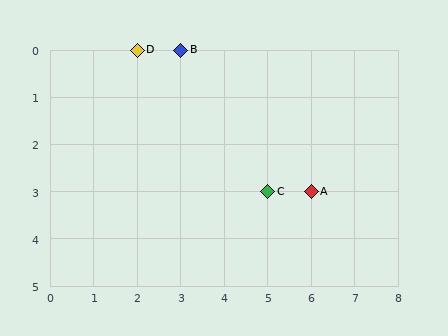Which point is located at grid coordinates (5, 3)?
Point C is at (5, 3).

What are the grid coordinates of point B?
Point B is at grid coordinates (3, 0).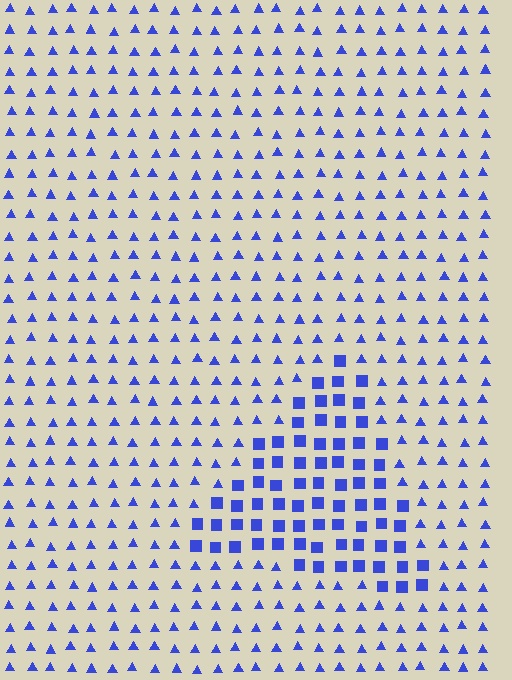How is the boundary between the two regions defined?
The boundary is defined by a change in element shape: squares inside vs. triangles outside. All elements share the same color and spacing.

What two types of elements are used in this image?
The image uses squares inside the triangle region and triangles outside it.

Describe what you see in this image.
The image is filled with small blue elements arranged in a uniform grid. A triangle-shaped region contains squares, while the surrounding area contains triangles. The boundary is defined purely by the change in element shape.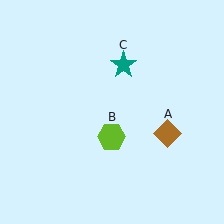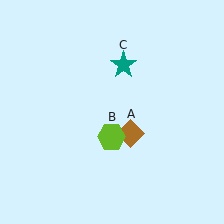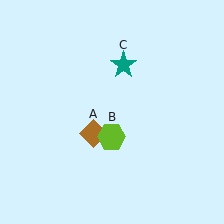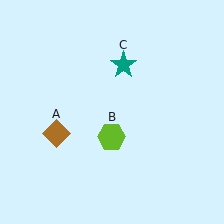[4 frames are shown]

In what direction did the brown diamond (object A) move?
The brown diamond (object A) moved left.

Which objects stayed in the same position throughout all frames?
Lime hexagon (object B) and teal star (object C) remained stationary.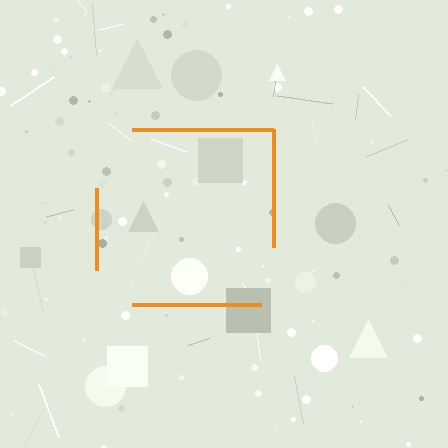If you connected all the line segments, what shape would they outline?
They would outline a square.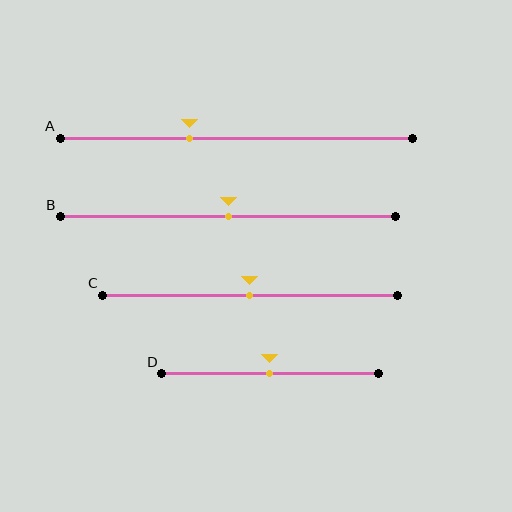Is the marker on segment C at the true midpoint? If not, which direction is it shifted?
Yes, the marker on segment C is at the true midpoint.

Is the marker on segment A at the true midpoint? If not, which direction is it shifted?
No, the marker on segment A is shifted to the left by about 13% of the segment length.